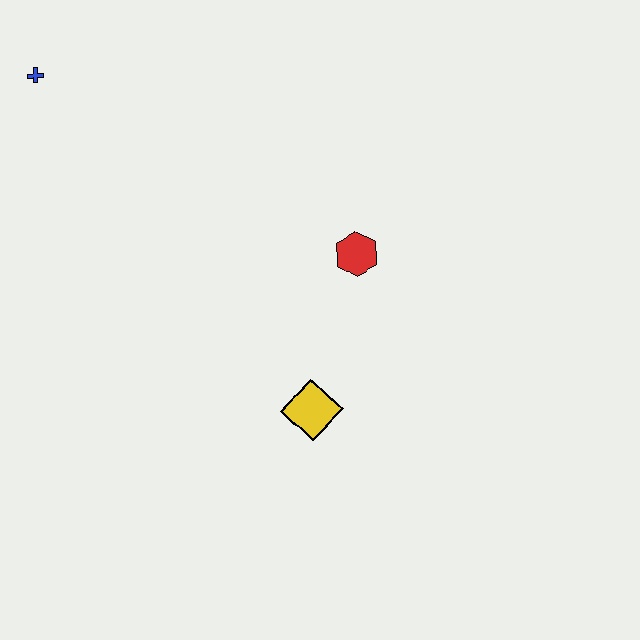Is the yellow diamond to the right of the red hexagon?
No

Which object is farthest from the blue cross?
The yellow diamond is farthest from the blue cross.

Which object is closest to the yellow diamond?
The red hexagon is closest to the yellow diamond.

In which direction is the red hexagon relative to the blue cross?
The red hexagon is to the right of the blue cross.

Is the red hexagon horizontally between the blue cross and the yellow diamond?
No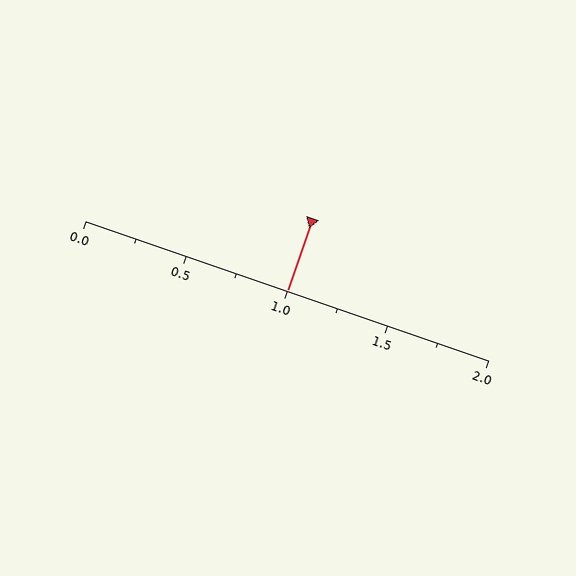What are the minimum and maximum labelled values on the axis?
The axis runs from 0.0 to 2.0.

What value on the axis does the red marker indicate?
The marker indicates approximately 1.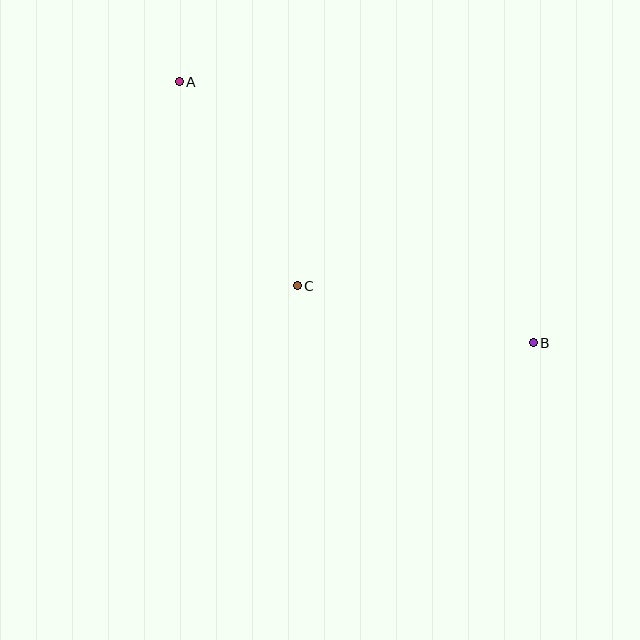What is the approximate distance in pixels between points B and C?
The distance between B and C is approximately 243 pixels.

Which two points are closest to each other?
Points A and C are closest to each other.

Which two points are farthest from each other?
Points A and B are farthest from each other.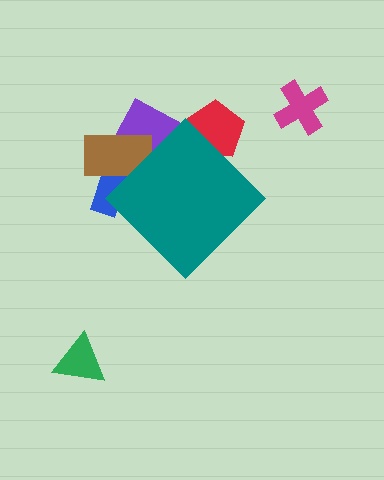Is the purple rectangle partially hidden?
Yes, the purple rectangle is partially hidden behind the teal diamond.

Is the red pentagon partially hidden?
Yes, the red pentagon is partially hidden behind the teal diamond.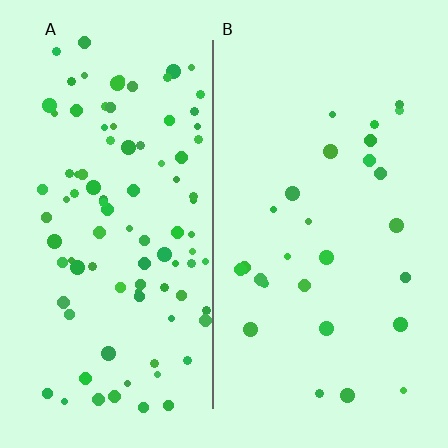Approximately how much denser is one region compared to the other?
Approximately 3.6× — region A over region B.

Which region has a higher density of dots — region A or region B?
A (the left).